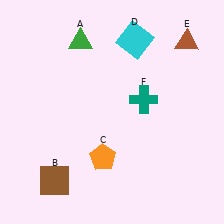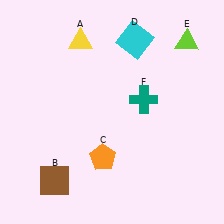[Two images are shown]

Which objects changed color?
A changed from green to yellow. E changed from brown to lime.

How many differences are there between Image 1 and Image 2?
There are 2 differences between the two images.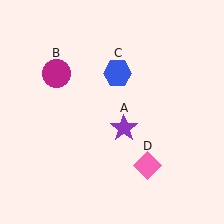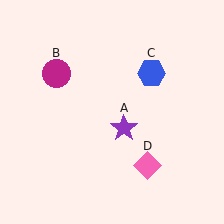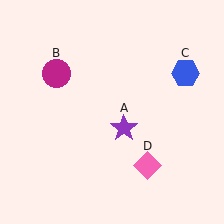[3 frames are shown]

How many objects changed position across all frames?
1 object changed position: blue hexagon (object C).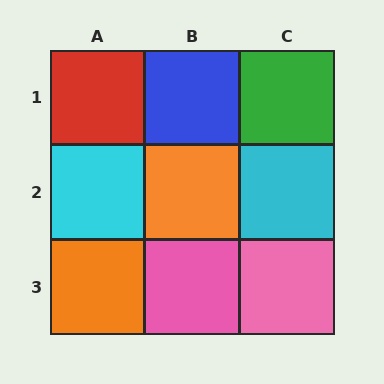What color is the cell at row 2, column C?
Cyan.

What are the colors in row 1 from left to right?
Red, blue, green.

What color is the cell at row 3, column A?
Orange.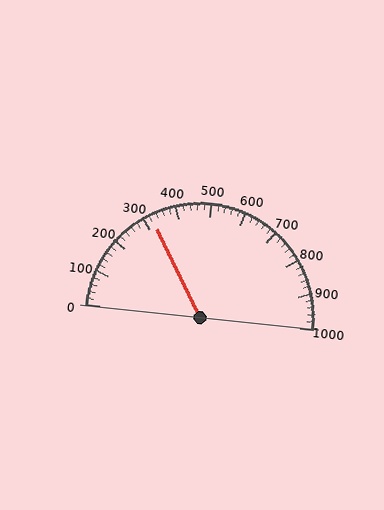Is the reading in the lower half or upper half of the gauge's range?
The reading is in the lower half of the range (0 to 1000).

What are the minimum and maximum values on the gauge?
The gauge ranges from 0 to 1000.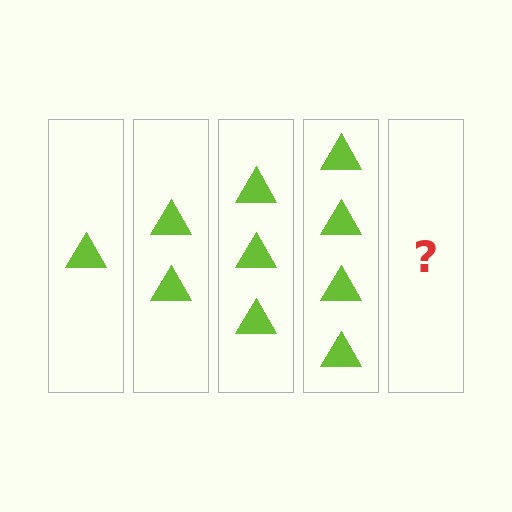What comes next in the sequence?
The next element should be 5 triangles.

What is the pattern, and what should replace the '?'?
The pattern is that each step adds one more triangle. The '?' should be 5 triangles.